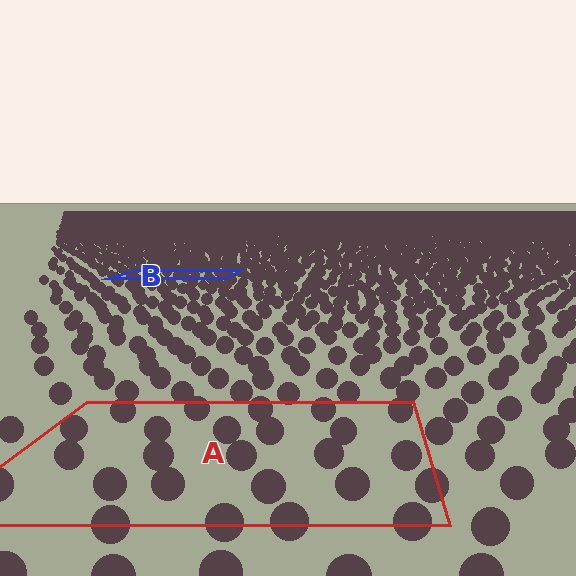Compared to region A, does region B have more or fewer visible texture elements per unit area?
Region B has more texture elements per unit area — they are packed more densely because it is farther away.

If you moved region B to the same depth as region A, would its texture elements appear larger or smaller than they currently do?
They would appear larger. At a closer depth, the same texture elements are projected at a bigger on-screen size.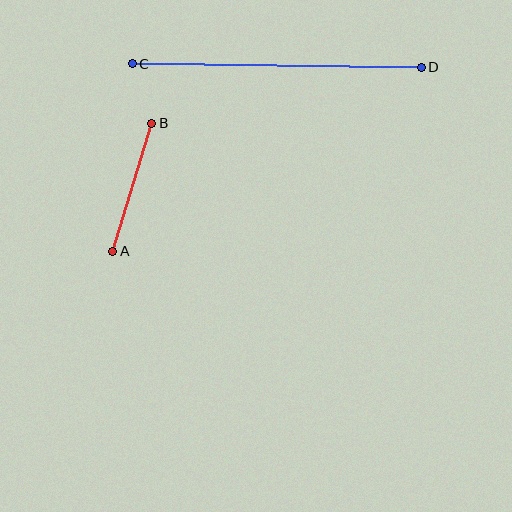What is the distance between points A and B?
The distance is approximately 134 pixels.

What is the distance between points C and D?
The distance is approximately 289 pixels.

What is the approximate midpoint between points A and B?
The midpoint is at approximately (132, 187) pixels.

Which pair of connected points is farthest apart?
Points C and D are farthest apart.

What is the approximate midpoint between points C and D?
The midpoint is at approximately (277, 66) pixels.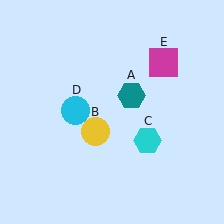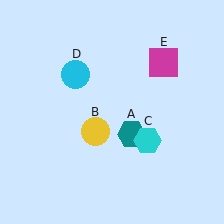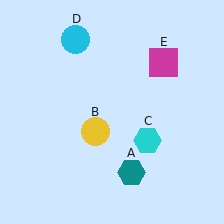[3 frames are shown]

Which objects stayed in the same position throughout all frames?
Yellow circle (object B) and cyan hexagon (object C) and magenta square (object E) remained stationary.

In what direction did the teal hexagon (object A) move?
The teal hexagon (object A) moved down.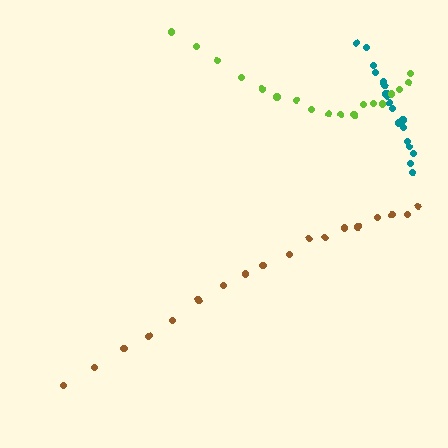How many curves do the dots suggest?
There are 3 distinct paths.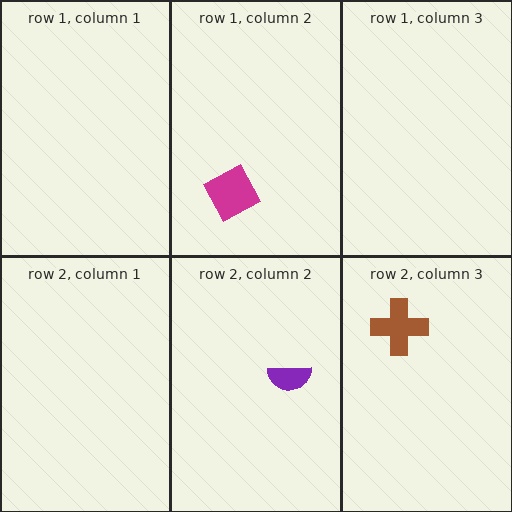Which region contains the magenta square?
The row 1, column 2 region.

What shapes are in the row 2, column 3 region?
The brown cross.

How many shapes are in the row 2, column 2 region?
1.